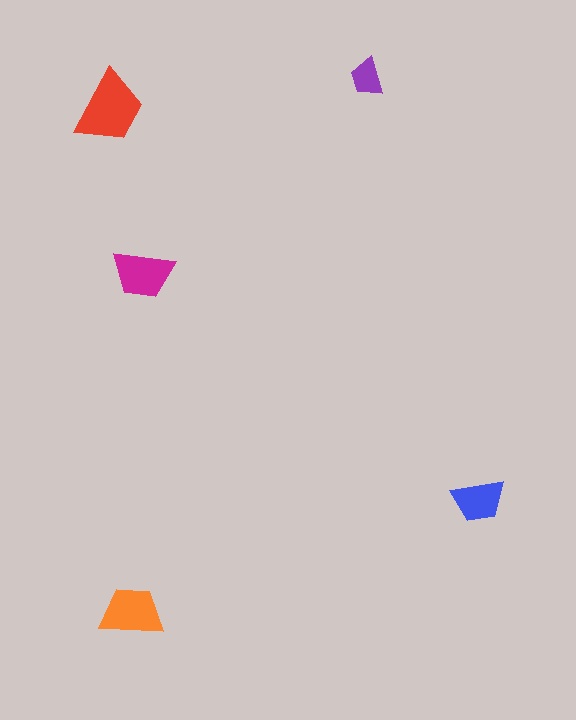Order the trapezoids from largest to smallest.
the red one, the orange one, the magenta one, the blue one, the purple one.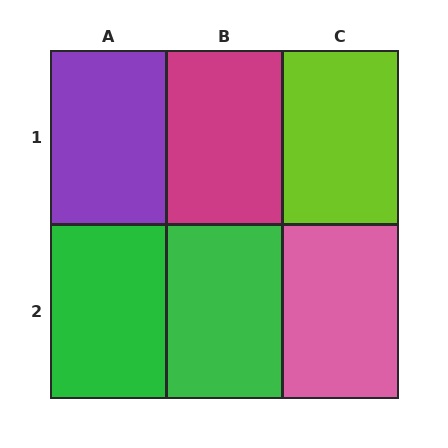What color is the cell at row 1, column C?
Lime.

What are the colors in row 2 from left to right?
Green, green, pink.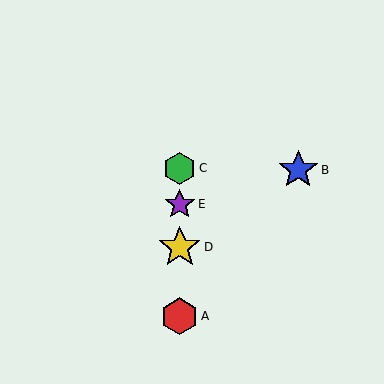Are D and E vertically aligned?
Yes, both are at x≈180.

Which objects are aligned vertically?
Objects A, C, D, E are aligned vertically.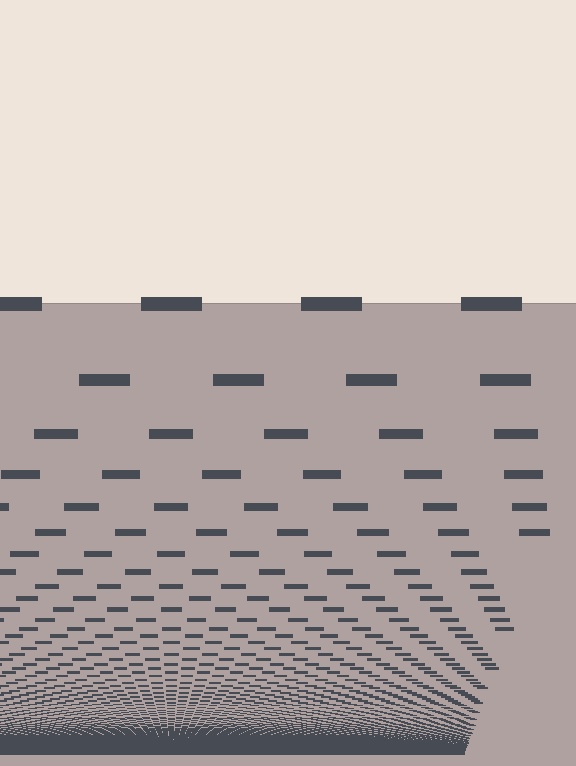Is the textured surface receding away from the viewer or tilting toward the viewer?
The surface appears to tilt toward the viewer. Texture elements get larger and sparser toward the top.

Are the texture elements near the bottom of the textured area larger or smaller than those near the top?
Smaller. The gradient is inverted — elements near the bottom are smaller and denser.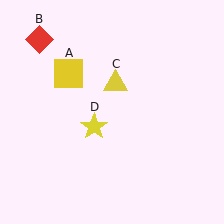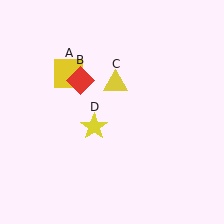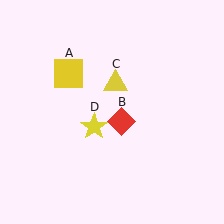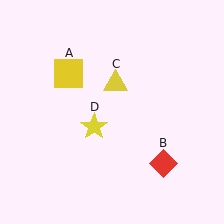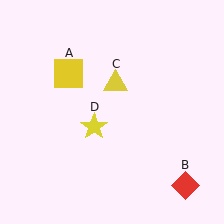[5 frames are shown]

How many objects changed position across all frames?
1 object changed position: red diamond (object B).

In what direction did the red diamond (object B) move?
The red diamond (object B) moved down and to the right.